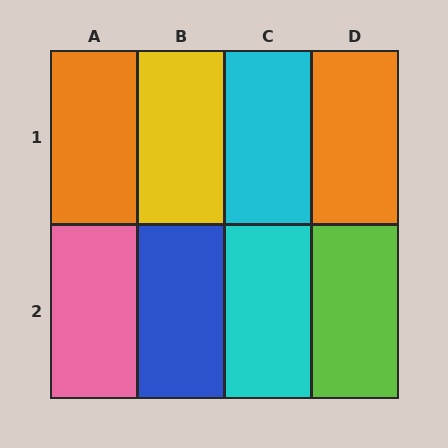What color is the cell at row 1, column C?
Cyan.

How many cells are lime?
1 cell is lime.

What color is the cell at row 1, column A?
Orange.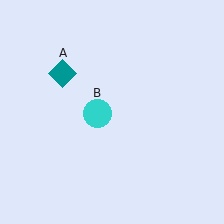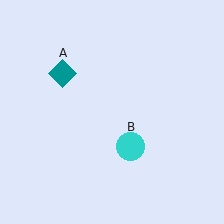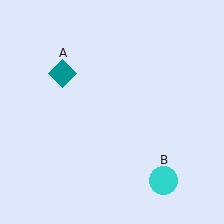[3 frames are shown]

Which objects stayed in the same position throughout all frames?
Teal diamond (object A) remained stationary.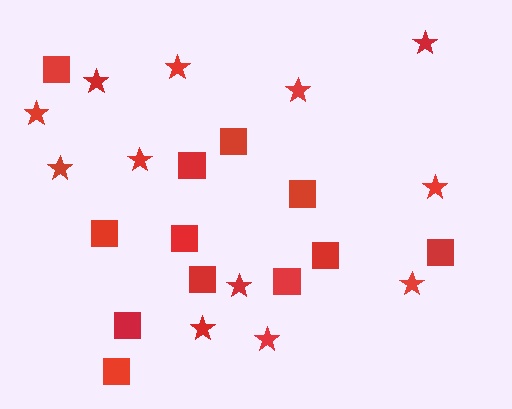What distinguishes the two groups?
There are 2 groups: one group of squares (12) and one group of stars (12).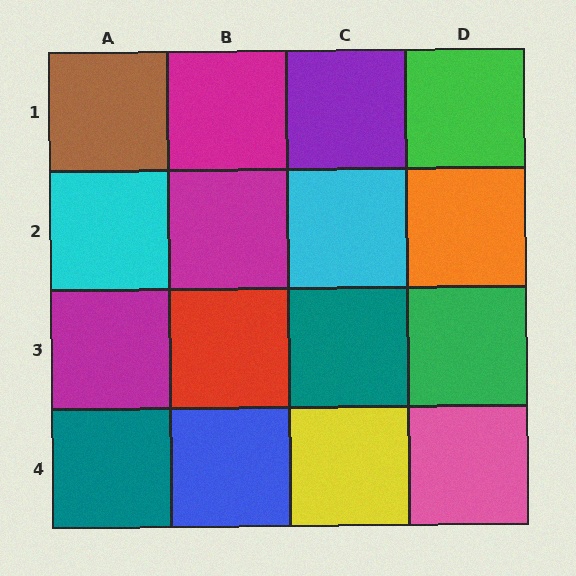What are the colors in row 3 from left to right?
Magenta, red, teal, green.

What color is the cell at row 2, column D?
Orange.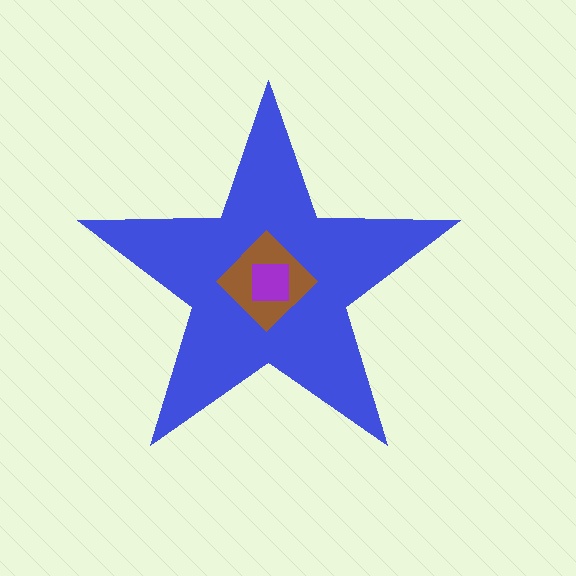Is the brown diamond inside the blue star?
Yes.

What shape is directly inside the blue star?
The brown diamond.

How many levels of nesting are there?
3.